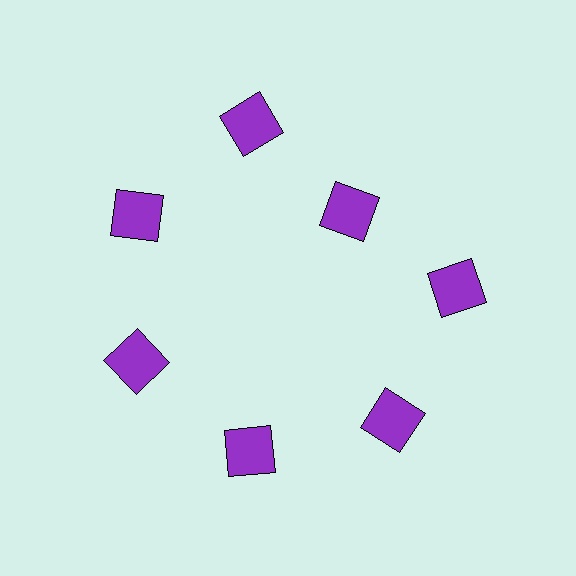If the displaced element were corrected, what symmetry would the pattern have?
It would have 7-fold rotational symmetry — the pattern would map onto itself every 51 degrees.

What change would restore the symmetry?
The symmetry would be restored by moving it outward, back onto the ring so that all 7 squares sit at equal angles and equal distance from the center.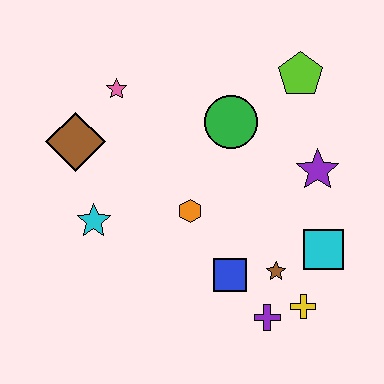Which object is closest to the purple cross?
The yellow cross is closest to the purple cross.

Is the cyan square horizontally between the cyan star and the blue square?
No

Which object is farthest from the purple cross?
The pink star is farthest from the purple cross.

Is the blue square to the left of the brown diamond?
No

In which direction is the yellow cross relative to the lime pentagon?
The yellow cross is below the lime pentagon.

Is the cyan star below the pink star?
Yes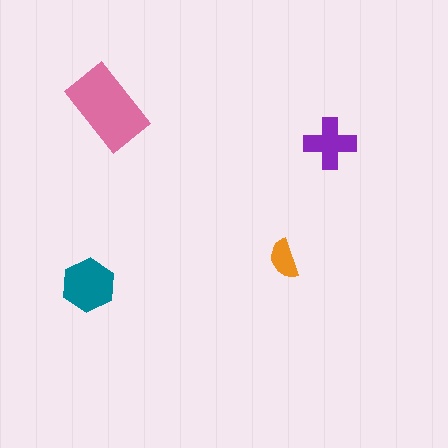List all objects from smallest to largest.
The orange semicircle, the purple cross, the teal hexagon, the pink rectangle.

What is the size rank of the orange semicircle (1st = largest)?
4th.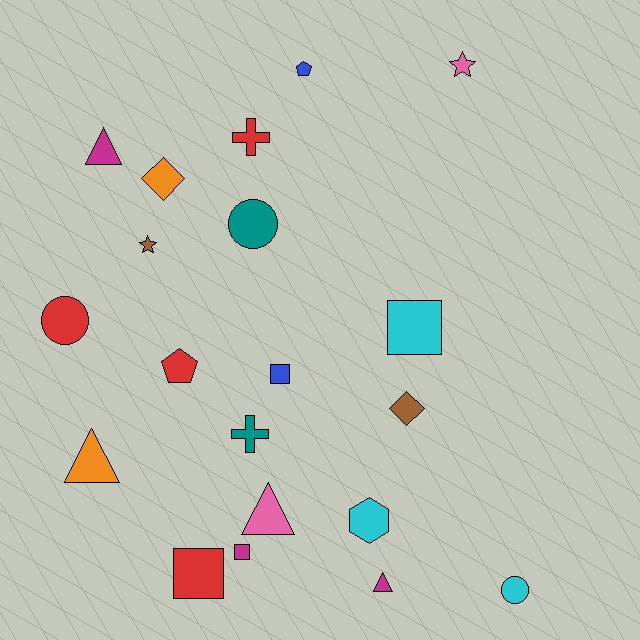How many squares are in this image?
There are 4 squares.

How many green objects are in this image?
There are no green objects.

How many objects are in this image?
There are 20 objects.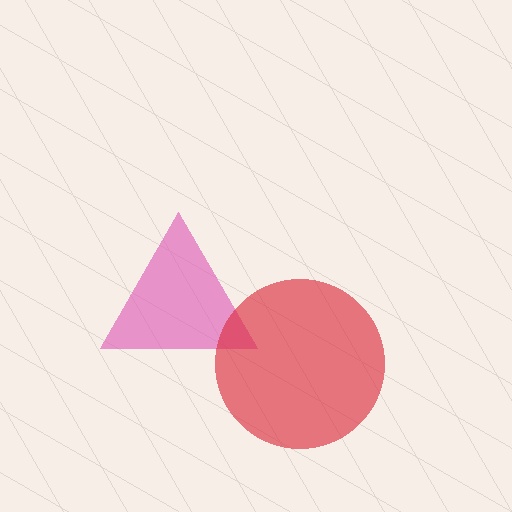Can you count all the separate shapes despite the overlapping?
Yes, there are 2 separate shapes.